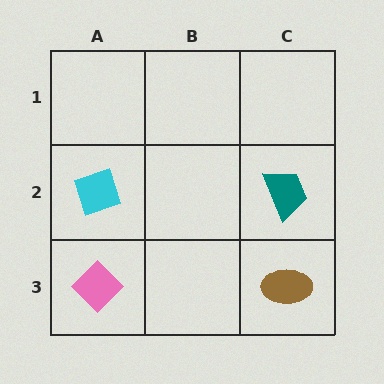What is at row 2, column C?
A teal trapezoid.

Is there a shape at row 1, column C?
No, that cell is empty.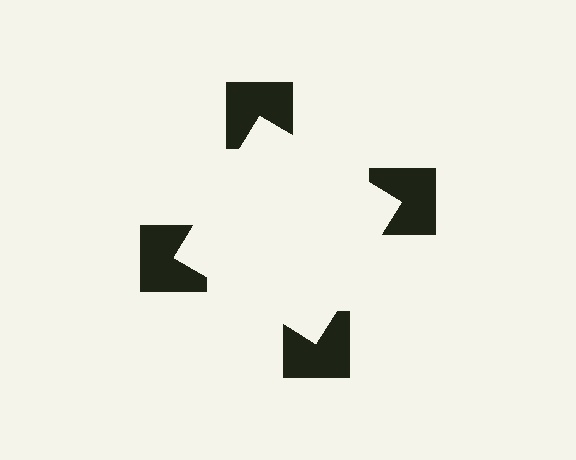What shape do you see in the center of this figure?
An illusory square — its edges are inferred from the aligned wedge cuts in the notched squares, not physically drawn.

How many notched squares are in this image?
There are 4 — one at each vertex of the illusory square.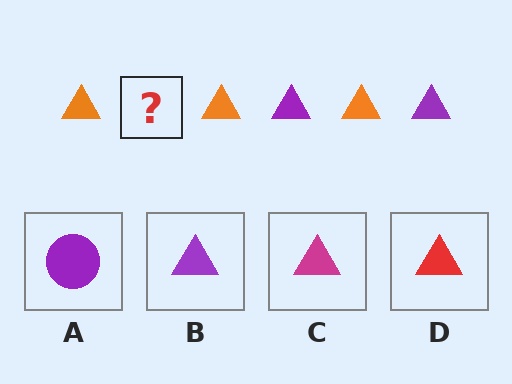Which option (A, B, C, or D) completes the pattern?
B.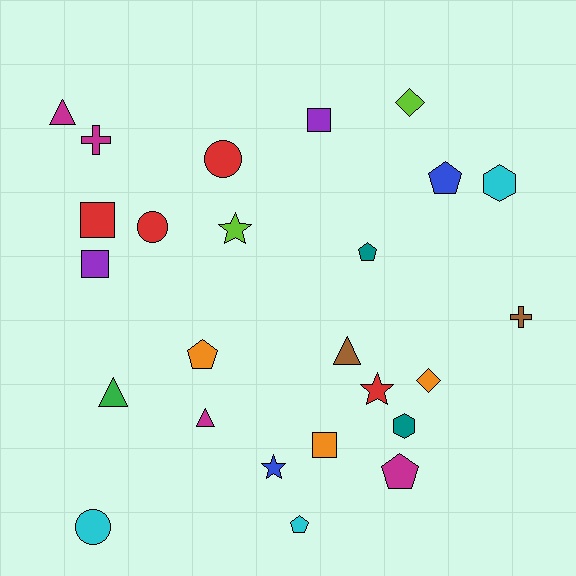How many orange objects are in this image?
There are 3 orange objects.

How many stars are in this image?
There are 3 stars.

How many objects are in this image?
There are 25 objects.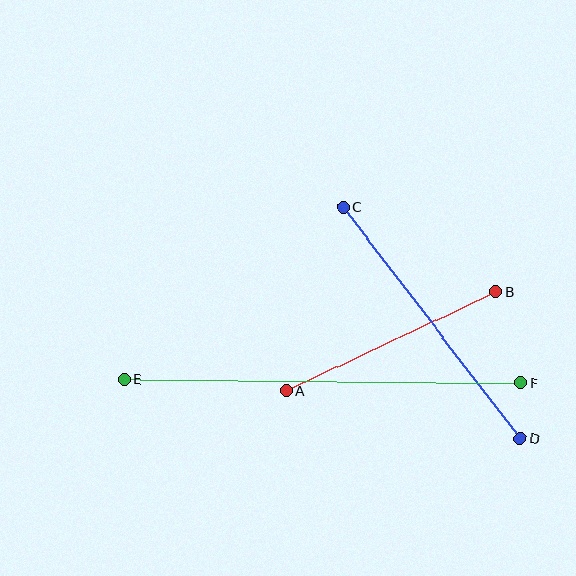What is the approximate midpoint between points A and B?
The midpoint is at approximately (391, 341) pixels.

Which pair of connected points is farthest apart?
Points E and F are farthest apart.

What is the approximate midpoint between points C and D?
The midpoint is at approximately (432, 323) pixels.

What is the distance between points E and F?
The distance is approximately 396 pixels.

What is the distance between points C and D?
The distance is approximately 292 pixels.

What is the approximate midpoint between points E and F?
The midpoint is at approximately (323, 381) pixels.